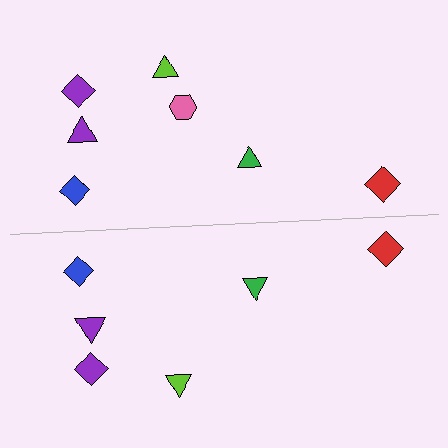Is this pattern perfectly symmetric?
No, the pattern is not perfectly symmetric. A pink hexagon is missing from the bottom side.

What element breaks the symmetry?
A pink hexagon is missing from the bottom side.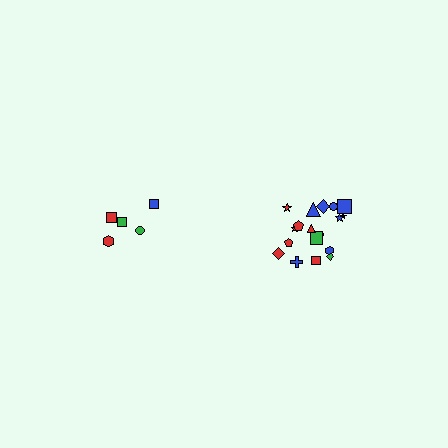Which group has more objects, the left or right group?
The right group.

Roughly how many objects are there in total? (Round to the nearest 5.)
Roughly 25 objects in total.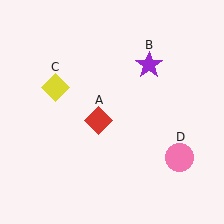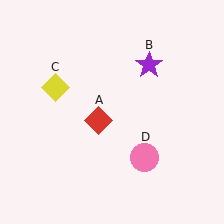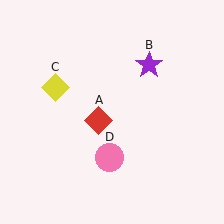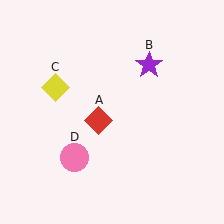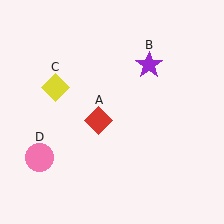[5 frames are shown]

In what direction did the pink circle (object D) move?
The pink circle (object D) moved left.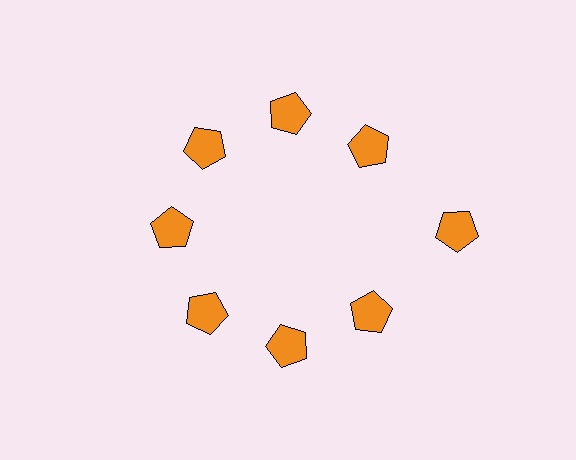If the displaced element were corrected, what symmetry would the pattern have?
It would have 8-fold rotational symmetry — the pattern would map onto itself every 45 degrees.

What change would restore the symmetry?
The symmetry would be restored by moving it inward, back onto the ring so that all 8 pentagons sit at equal angles and equal distance from the center.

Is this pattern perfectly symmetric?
No. The 8 orange pentagons are arranged in a ring, but one element near the 3 o'clock position is pushed outward from the center, breaking the 8-fold rotational symmetry.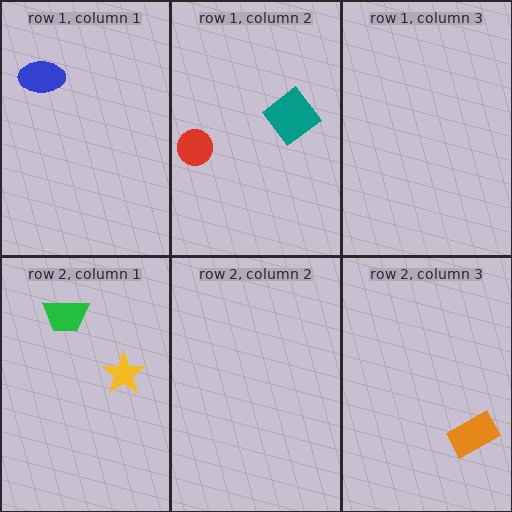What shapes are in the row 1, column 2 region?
The teal diamond, the red circle.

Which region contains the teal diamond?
The row 1, column 2 region.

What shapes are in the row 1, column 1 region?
The blue ellipse.